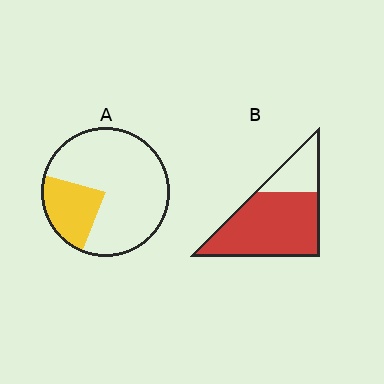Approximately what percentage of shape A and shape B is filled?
A is approximately 25% and B is approximately 75%.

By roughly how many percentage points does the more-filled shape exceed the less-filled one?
By roughly 50 percentage points (B over A).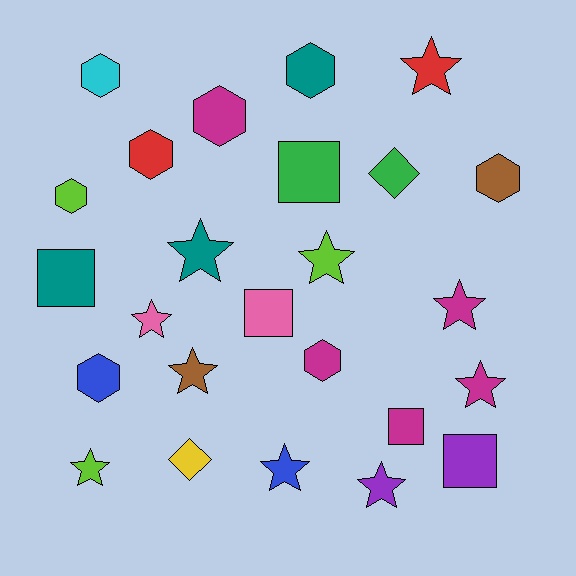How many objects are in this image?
There are 25 objects.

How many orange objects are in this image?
There are no orange objects.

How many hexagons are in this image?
There are 8 hexagons.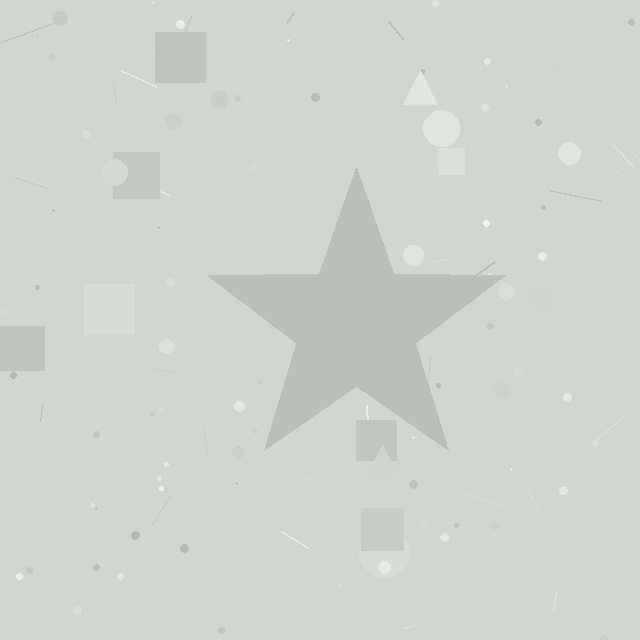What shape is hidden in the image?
A star is hidden in the image.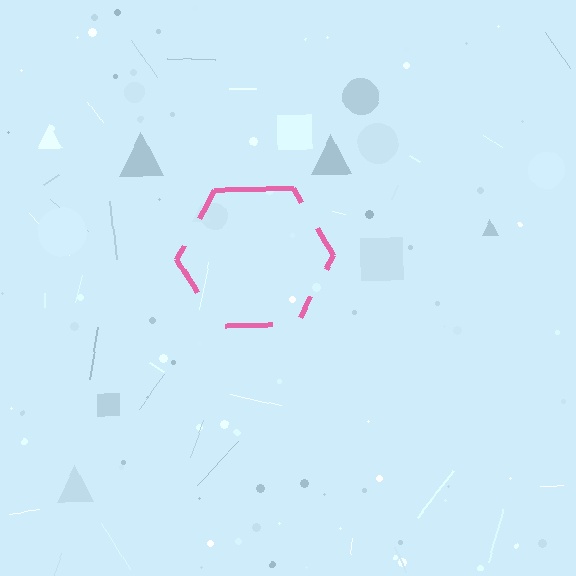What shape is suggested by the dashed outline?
The dashed outline suggests a hexagon.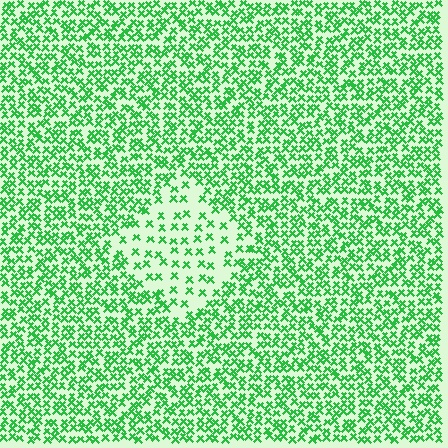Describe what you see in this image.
The image contains small green elements arranged at two different densities. A diamond-shaped region is visible where the elements are less densely packed than the surrounding area.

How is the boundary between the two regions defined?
The boundary is defined by a change in element density (approximately 2.3x ratio). All elements are the same color, size, and shape.